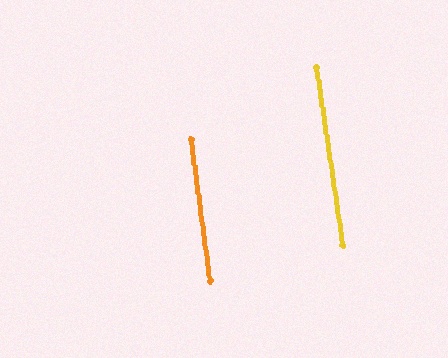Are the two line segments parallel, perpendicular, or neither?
Parallel — their directions differ by only 1.2°.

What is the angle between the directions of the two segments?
Approximately 1 degree.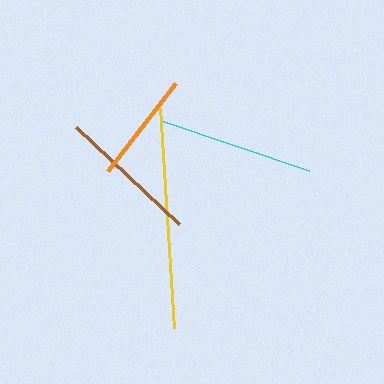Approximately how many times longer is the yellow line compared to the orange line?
The yellow line is approximately 2.0 times the length of the orange line.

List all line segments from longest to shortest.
From longest to shortest: yellow, cyan, brown, orange.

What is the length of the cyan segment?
The cyan segment is approximately 157 pixels long.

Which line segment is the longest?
The yellow line is the longest at approximately 220 pixels.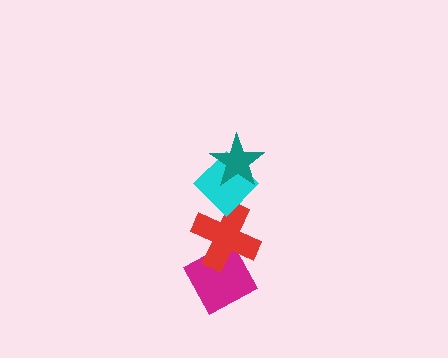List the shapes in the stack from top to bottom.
From top to bottom: the teal star, the cyan diamond, the red cross, the magenta diamond.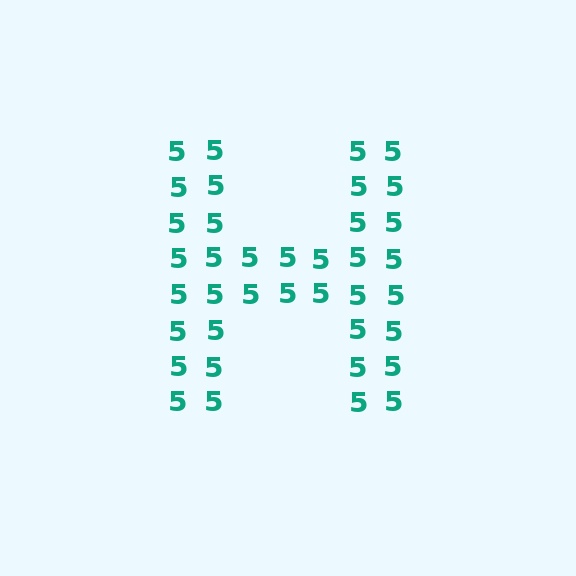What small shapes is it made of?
It is made of small digit 5's.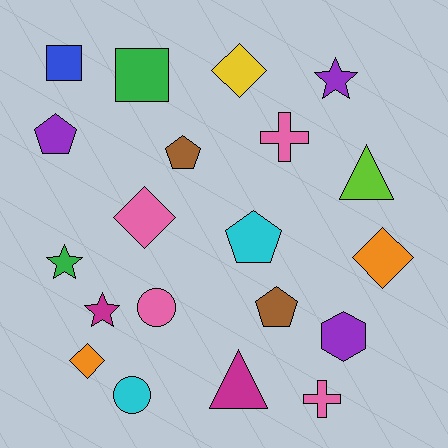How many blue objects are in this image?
There is 1 blue object.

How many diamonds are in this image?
There are 4 diamonds.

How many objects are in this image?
There are 20 objects.